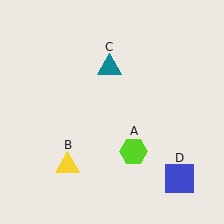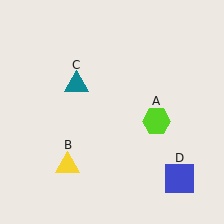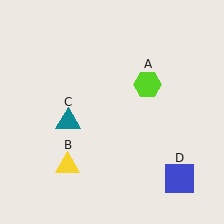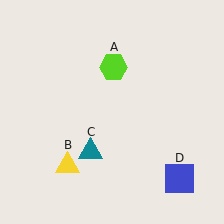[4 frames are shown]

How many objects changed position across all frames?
2 objects changed position: lime hexagon (object A), teal triangle (object C).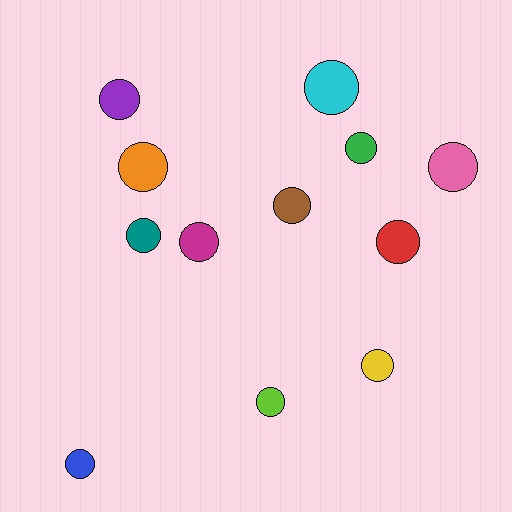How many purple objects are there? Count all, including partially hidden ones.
There is 1 purple object.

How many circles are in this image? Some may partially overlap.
There are 12 circles.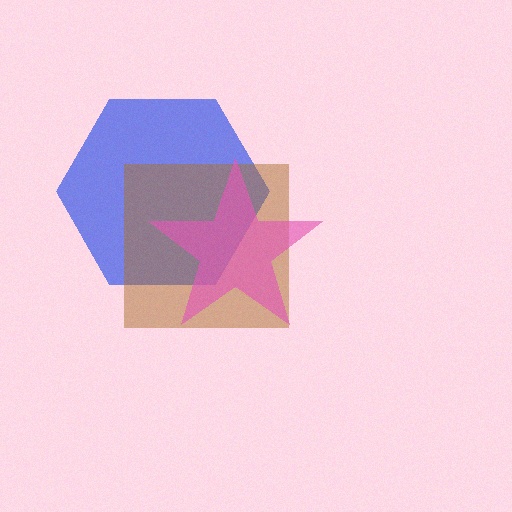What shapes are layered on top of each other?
The layered shapes are: a blue hexagon, a brown square, a pink star.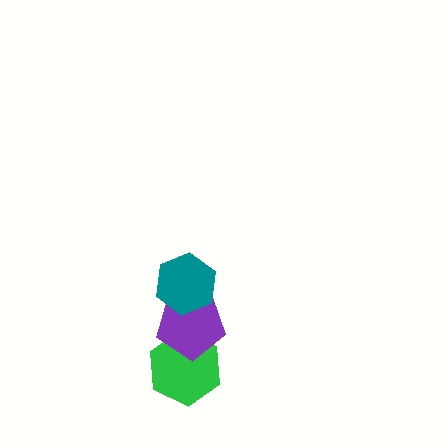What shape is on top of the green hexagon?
The purple pentagon is on top of the green hexagon.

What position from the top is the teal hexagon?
The teal hexagon is 1st from the top.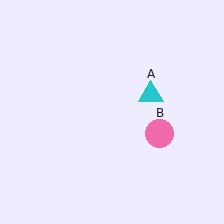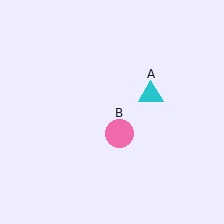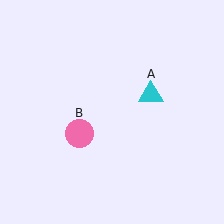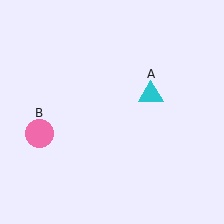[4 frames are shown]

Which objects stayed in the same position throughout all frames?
Cyan triangle (object A) remained stationary.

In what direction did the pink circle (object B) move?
The pink circle (object B) moved left.